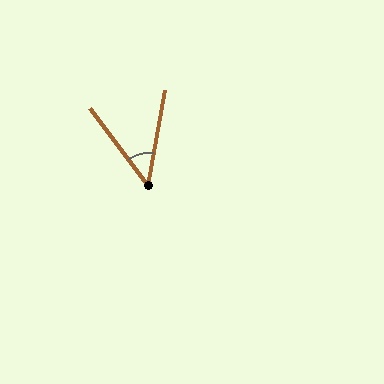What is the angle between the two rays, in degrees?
Approximately 47 degrees.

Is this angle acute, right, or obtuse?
It is acute.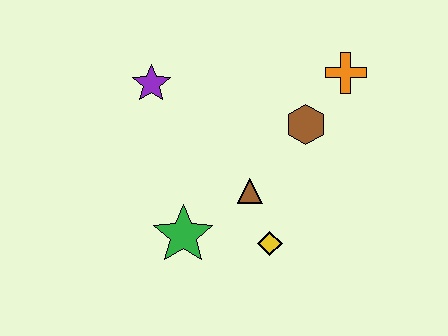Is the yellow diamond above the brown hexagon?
No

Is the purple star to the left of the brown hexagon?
Yes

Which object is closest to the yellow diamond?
The brown triangle is closest to the yellow diamond.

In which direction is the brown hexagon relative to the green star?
The brown hexagon is to the right of the green star.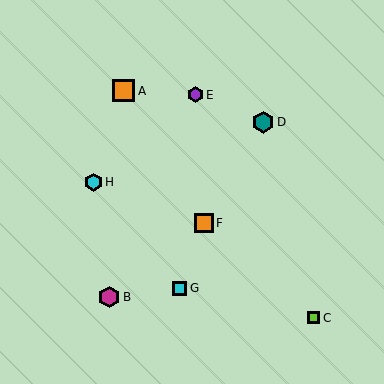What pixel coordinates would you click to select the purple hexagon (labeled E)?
Click at (195, 95) to select the purple hexagon E.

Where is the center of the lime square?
The center of the lime square is at (313, 318).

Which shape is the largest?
The orange square (labeled A) is the largest.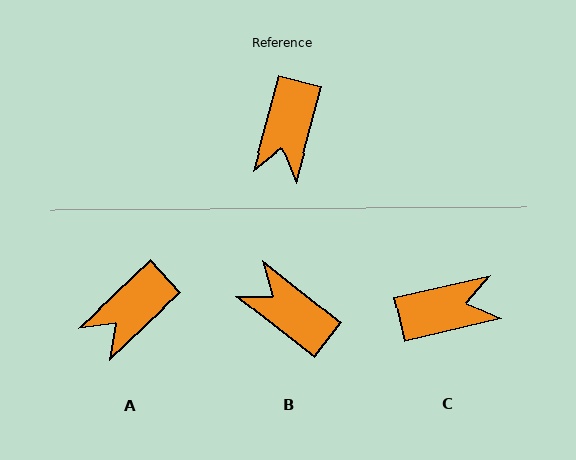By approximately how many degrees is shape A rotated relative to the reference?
Approximately 32 degrees clockwise.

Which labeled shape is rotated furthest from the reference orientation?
C, about 118 degrees away.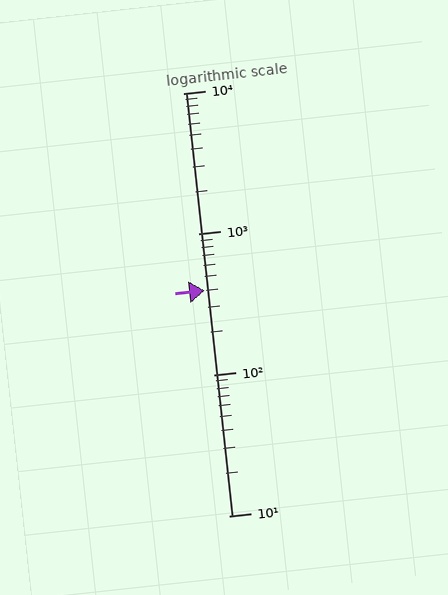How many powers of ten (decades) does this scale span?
The scale spans 3 decades, from 10 to 10000.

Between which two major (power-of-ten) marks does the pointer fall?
The pointer is between 100 and 1000.